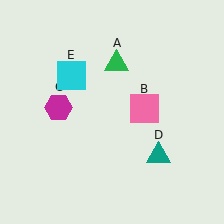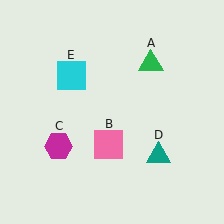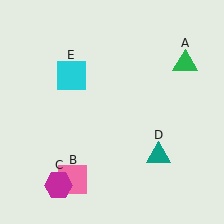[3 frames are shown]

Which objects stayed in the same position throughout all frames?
Teal triangle (object D) and cyan square (object E) remained stationary.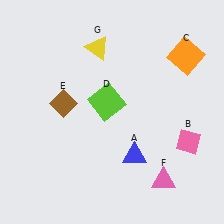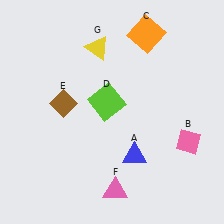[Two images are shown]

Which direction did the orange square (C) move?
The orange square (C) moved left.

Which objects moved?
The objects that moved are: the orange square (C), the pink triangle (F).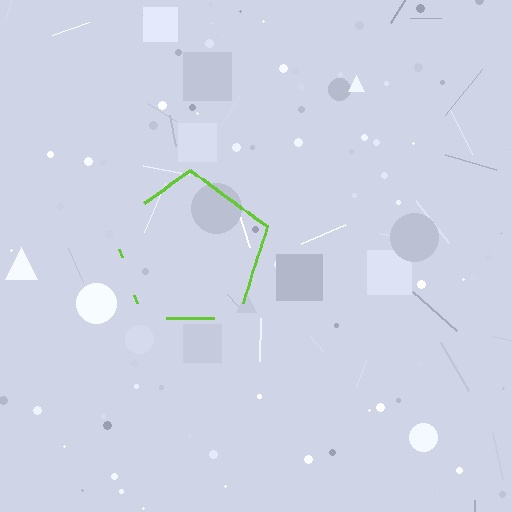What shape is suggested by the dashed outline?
The dashed outline suggests a pentagon.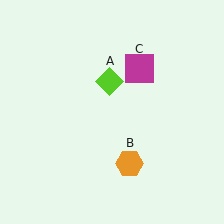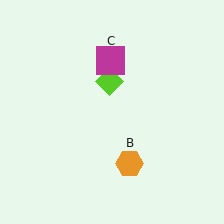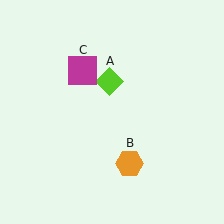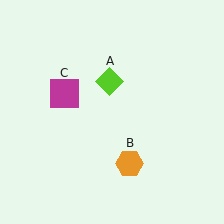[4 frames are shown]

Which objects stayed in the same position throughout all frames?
Lime diamond (object A) and orange hexagon (object B) remained stationary.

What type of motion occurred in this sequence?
The magenta square (object C) rotated counterclockwise around the center of the scene.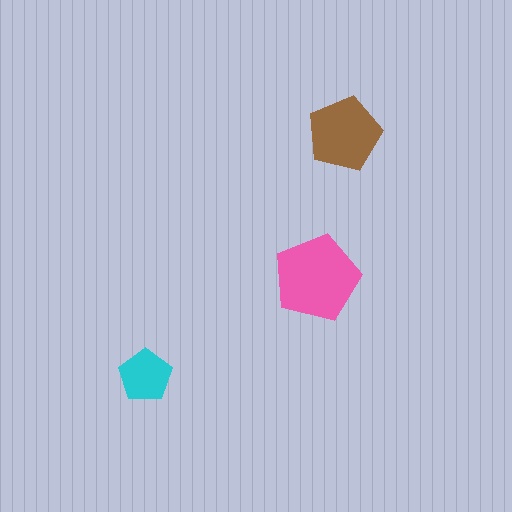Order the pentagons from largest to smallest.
the pink one, the brown one, the cyan one.